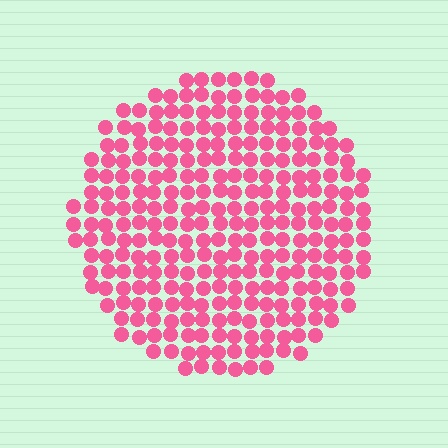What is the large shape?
The large shape is a circle.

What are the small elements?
The small elements are circles.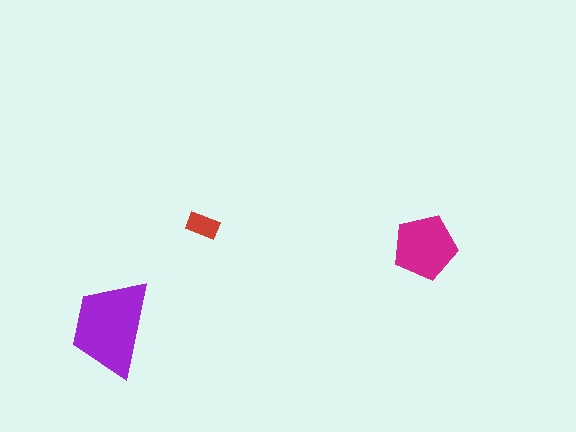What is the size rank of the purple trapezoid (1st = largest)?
1st.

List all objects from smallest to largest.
The red rectangle, the magenta pentagon, the purple trapezoid.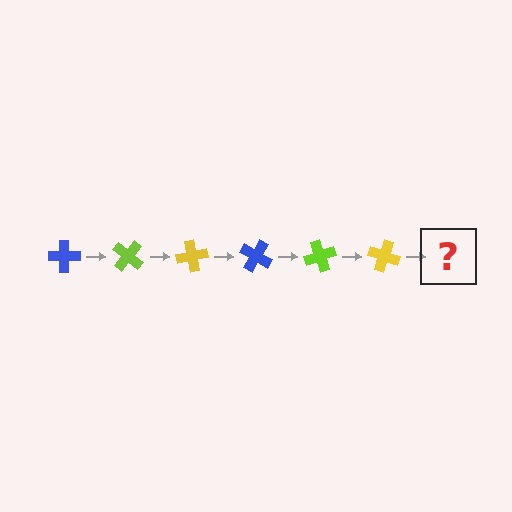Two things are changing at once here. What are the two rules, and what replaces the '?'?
The two rules are that it rotates 40 degrees each step and the color cycles through blue, lime, and yellow. The '?' should be a blue cross, rotated 240 degrees from the start.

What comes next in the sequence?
The next element should be a blue cross, rotated 240 degrees from the start.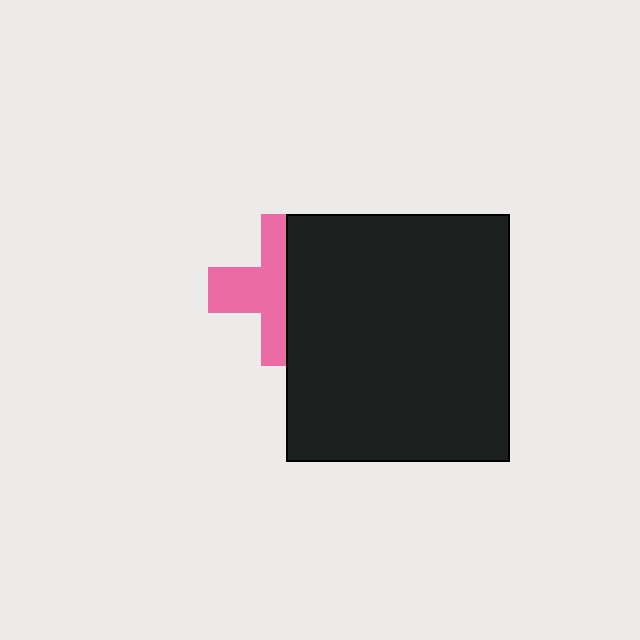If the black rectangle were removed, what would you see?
You would see the complete pink cross.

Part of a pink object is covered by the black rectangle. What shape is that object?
It is a cross.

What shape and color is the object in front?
The object in front is a black rectangle.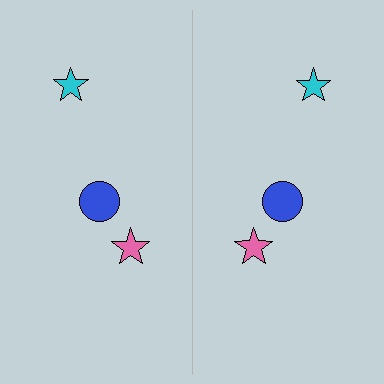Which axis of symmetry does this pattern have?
The pattern has a vertical axis of symmetry running through the center of the image.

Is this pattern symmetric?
Yes, this pattern has bilateral (reflection) symmetry.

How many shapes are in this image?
There are 6 shapes in this image.